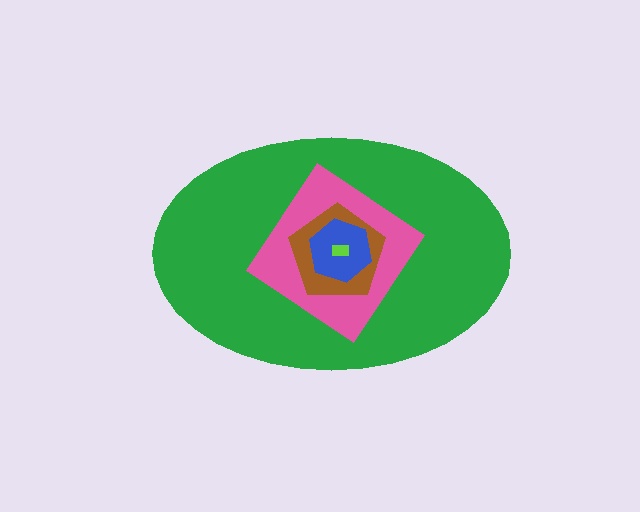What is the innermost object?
The lime rectangle.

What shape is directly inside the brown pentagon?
The blue hexagon.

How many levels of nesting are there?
5.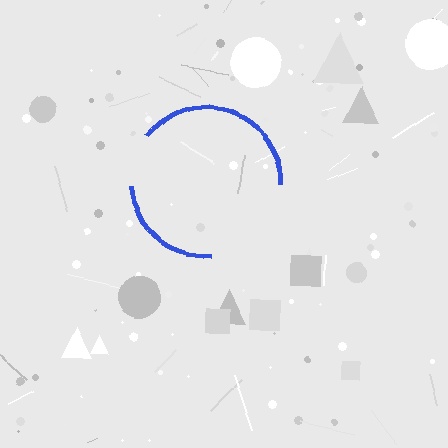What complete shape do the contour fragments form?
The contour fragments form a circle.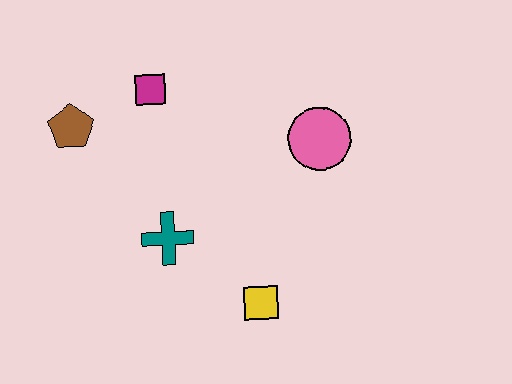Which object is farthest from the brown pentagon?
The yellow square is farthest from the brown pentagon.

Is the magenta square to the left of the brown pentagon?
No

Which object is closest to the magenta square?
The brown pentagon is closest to the magenta square.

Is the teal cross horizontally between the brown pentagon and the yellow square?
Yes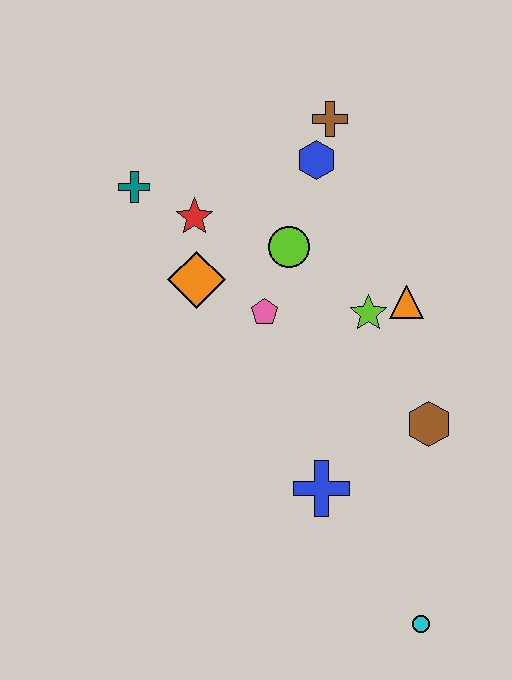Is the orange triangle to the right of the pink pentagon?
Yes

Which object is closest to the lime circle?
The pink pentagon is closest to the lime circle.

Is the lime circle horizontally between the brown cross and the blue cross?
No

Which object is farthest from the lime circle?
The cyan circle is farthest from the lime circle.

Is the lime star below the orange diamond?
Yes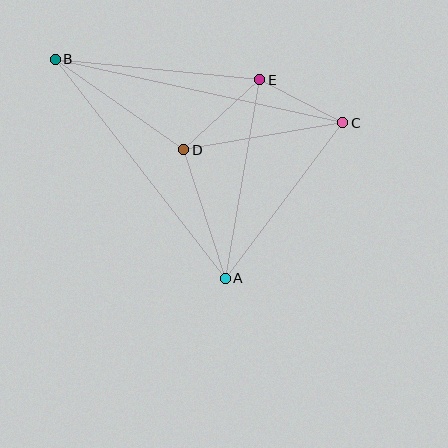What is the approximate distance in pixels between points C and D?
The distance between C and D is approximately 162 pixels.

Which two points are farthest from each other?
Points B and C are farthest from each other.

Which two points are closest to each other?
Points C and E are closest to each other.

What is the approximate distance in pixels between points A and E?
The distance between A and E is approximately 201 pixels.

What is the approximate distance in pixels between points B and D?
The distance between B and D is approximately 157 pixels.